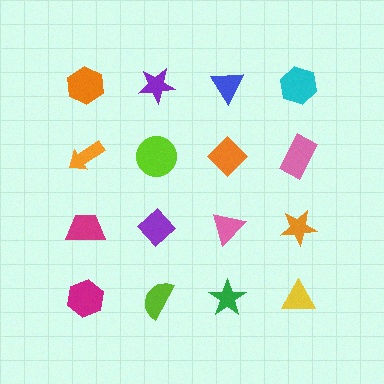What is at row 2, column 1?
An orange arrow.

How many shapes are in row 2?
4 shapes.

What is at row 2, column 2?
A lime circle.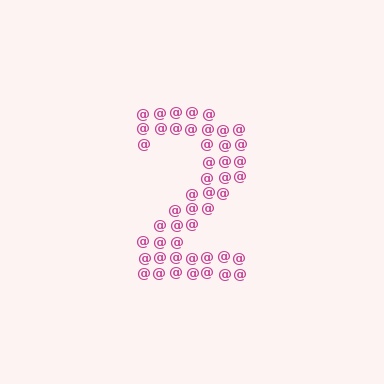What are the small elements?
The small elements are at signs.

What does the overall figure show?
The overall figure shows the digit 2.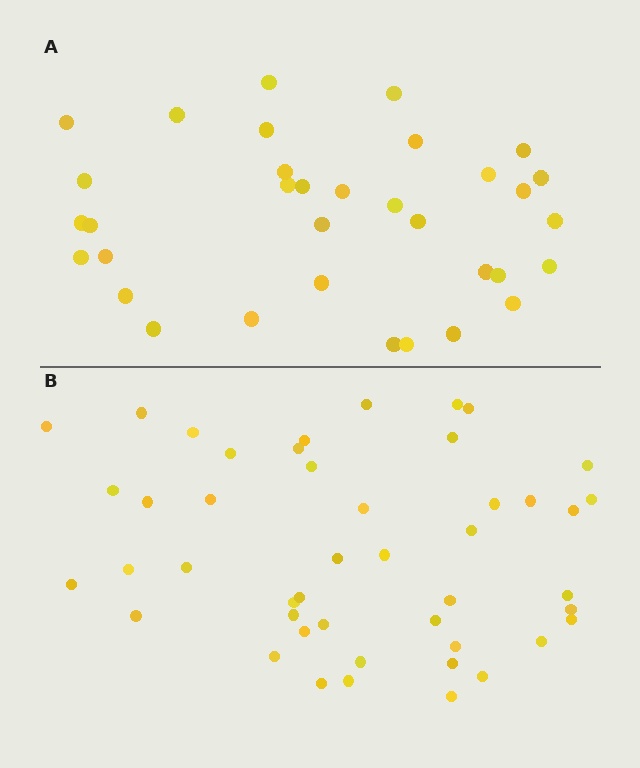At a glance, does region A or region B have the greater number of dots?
Region B (the bottom region) has more dots.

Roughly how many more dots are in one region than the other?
Region B has roughly 12 or so more dots than region A.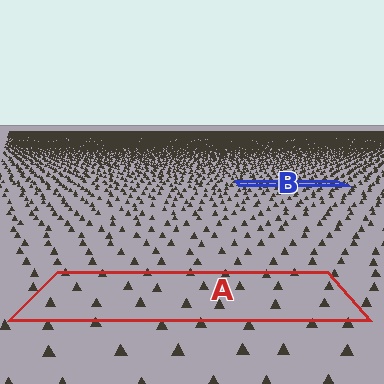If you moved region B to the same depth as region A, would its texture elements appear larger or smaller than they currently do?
They would appear larger. At a closer depth, the same texture elements are projected at a bigger on-screen size.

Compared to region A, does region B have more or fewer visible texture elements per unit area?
Region B has more texture elements per unit area — they are packed more densely because it is farther away.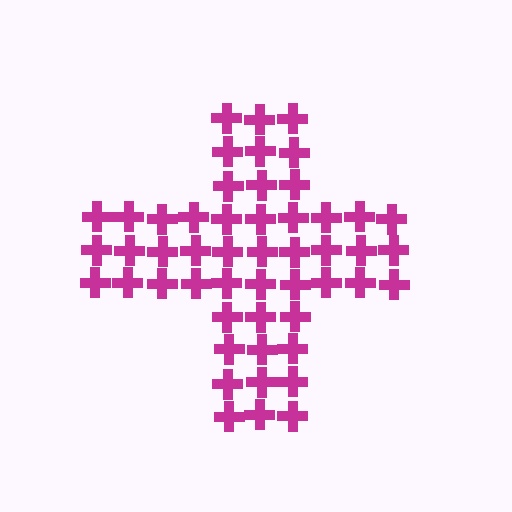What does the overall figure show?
The overall figure shows a cross.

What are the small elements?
The small elements are crosses.